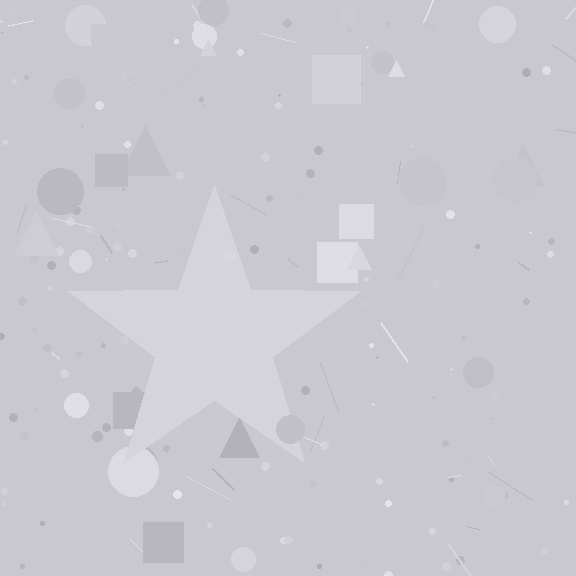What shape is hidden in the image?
A star is hidden in the image.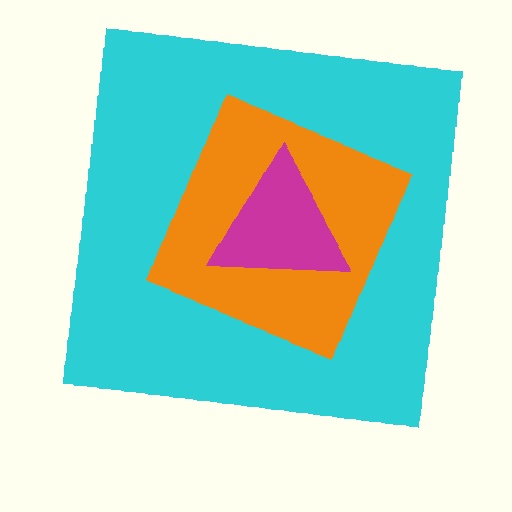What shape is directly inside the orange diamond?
The magenta triangle.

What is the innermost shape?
The magenta triangle.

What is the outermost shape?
The cyan square.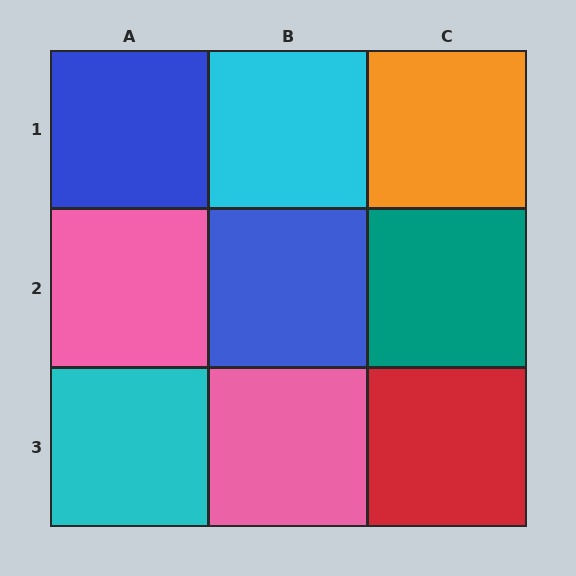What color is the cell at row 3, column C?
Red.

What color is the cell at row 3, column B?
Pink.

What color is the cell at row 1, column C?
Orange.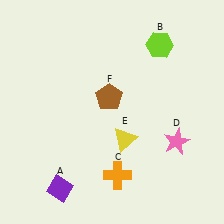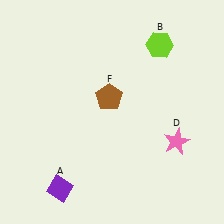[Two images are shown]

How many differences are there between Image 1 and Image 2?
There are 2 differences between the two images.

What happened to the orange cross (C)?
The orange cross (C) was removed in Image 2. It was in the bottom-right area of Image 1.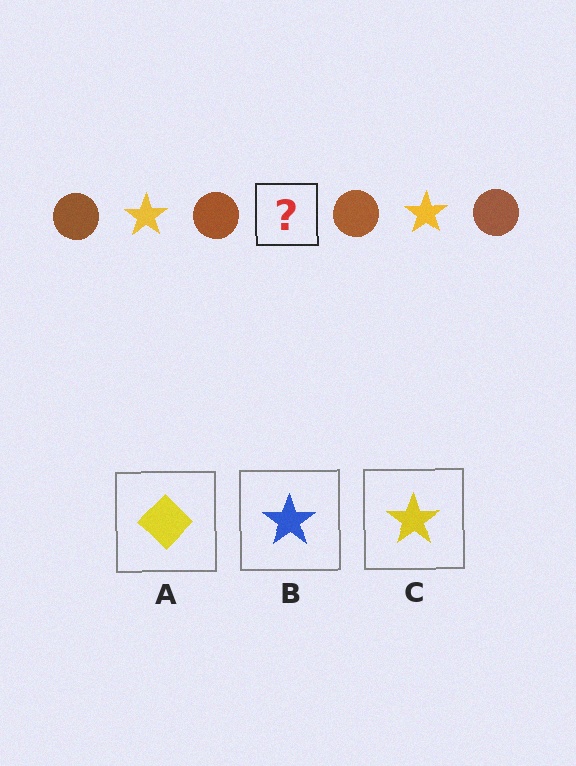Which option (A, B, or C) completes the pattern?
C.